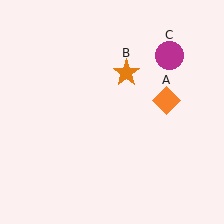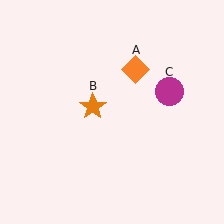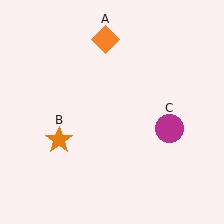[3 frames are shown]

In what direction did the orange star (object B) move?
The orange star (object B) moved down and to the left.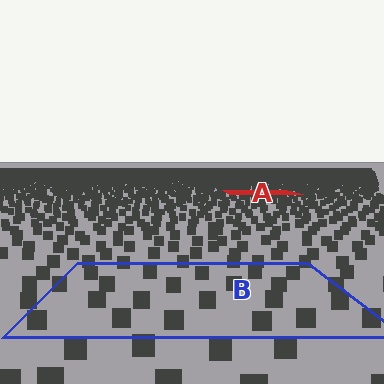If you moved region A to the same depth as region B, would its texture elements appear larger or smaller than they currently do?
They would appear larger. At a closer depth, the same texture elements are projected at a bigger on-screen size.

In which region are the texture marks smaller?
The texture marks are smaller in region A, because it is farther away.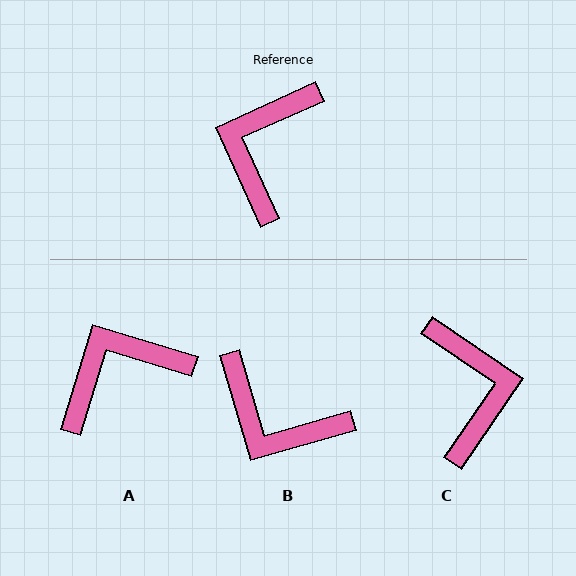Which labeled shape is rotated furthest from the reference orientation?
C, about 149 degrees away.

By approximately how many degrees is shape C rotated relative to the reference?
Approximately 149 degrees clockwise.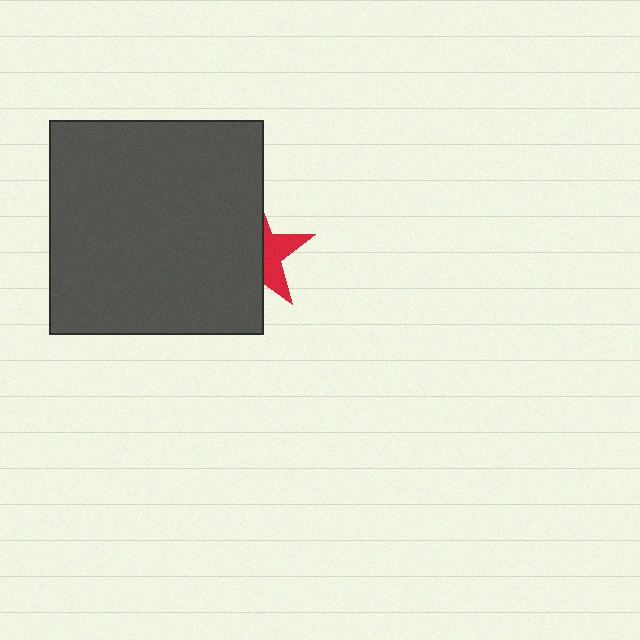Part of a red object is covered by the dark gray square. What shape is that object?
It is a star.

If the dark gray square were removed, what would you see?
You would see the complete red star.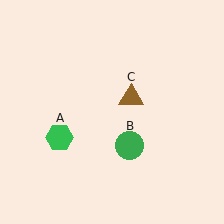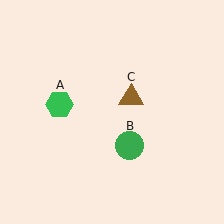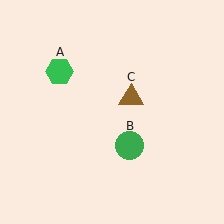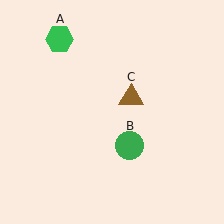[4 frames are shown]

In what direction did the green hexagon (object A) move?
The green hexagon (object A) moved up.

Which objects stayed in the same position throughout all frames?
Green circle (object B) and brown triangle (object C) remained stationary.